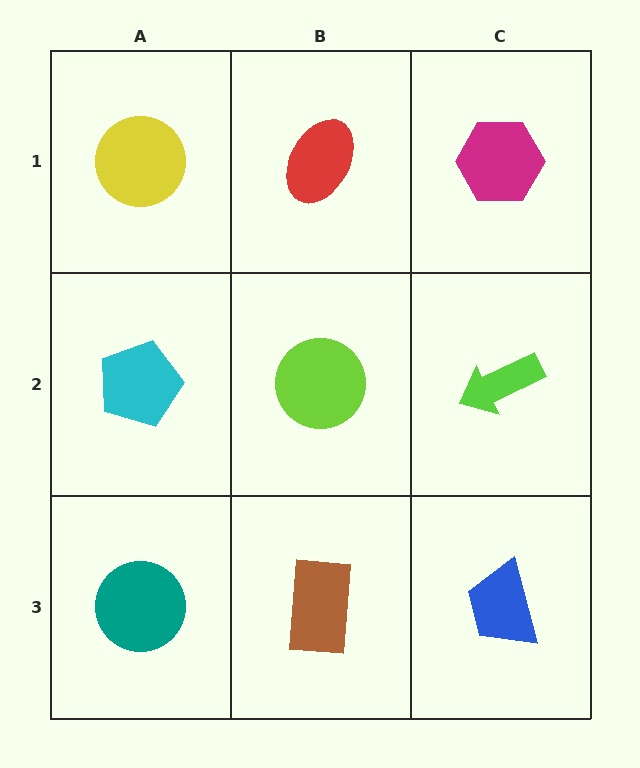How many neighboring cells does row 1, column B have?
3.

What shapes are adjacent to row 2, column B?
A red ellipse (row 1, column B), a brown rectangle (row 3, column B), a cyan pentagon (row 2, column A), a lime arrow (row 2, column C).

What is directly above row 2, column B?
A red ellipse.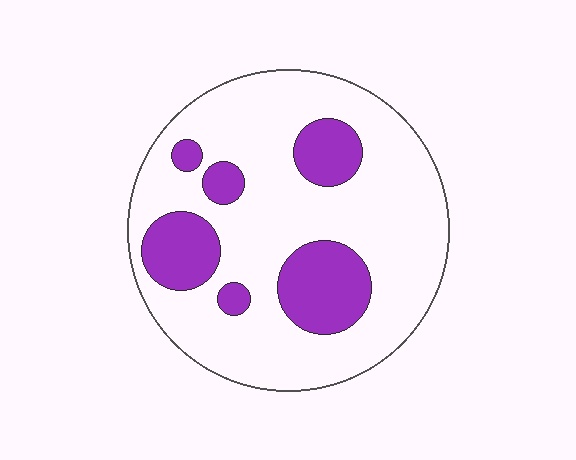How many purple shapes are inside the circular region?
6.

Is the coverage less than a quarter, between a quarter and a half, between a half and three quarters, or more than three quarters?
Less than a quarter.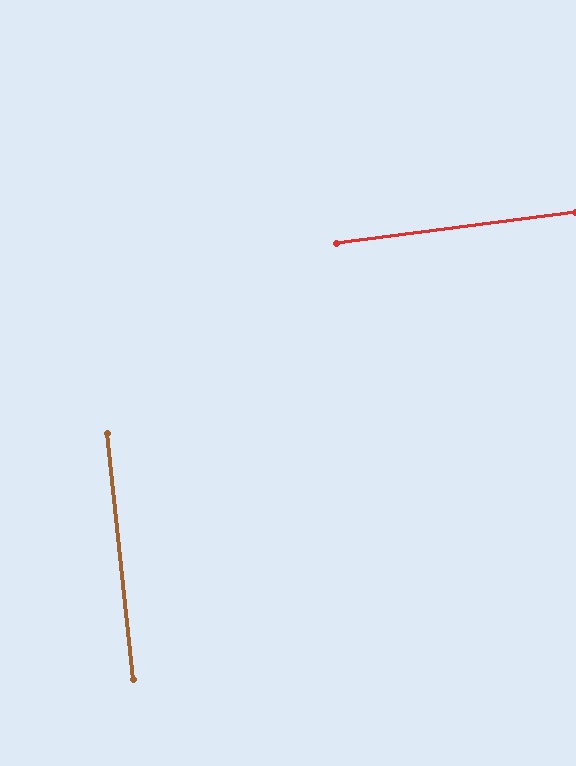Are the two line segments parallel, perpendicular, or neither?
Perpendicular — they meet at approximately 89°.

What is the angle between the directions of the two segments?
Approximately 89 degrees.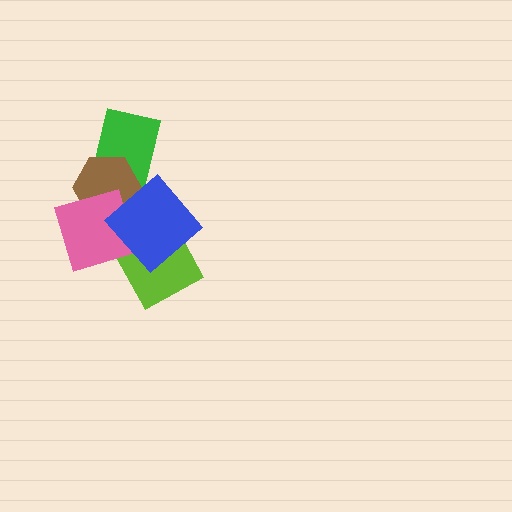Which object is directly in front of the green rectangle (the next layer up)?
The brown hexagon is directly in front of the green rectangle.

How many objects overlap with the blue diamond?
3 objects overlap with the blue diamond.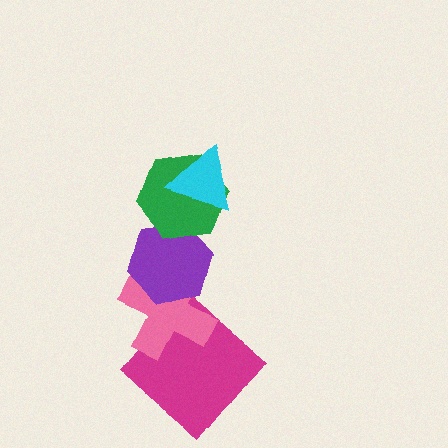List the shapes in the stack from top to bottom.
From top to bottom: the cyan triangle, the green hexagon, the purple hexagon, the pink cross, the magenta diamond.